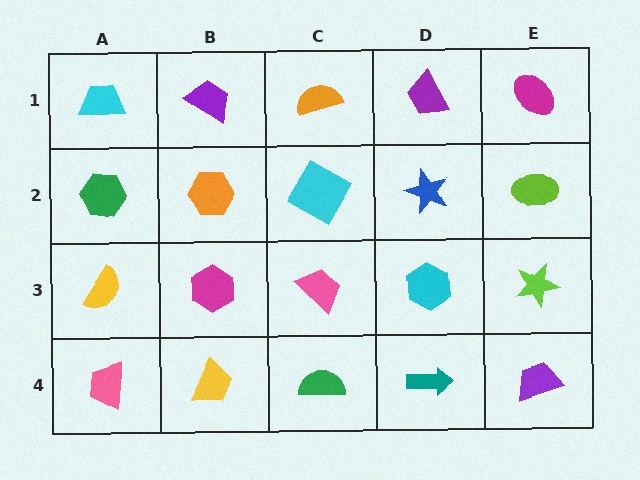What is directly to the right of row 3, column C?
A cyan hexagon.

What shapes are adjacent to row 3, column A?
A green hexagon (row 2, column A), a pink trapezoid (row 4, column A), a magenta hexagon (row 3, column B).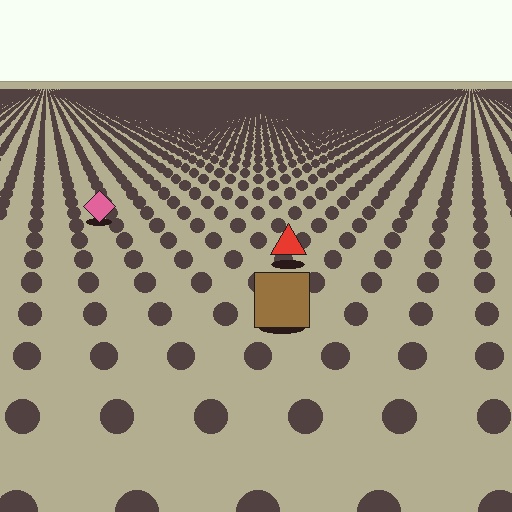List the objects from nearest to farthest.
From nearest to farthest: the brown square, the red triangle, the pink diamond.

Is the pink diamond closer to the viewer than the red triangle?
No. The red triangle is closer — you can tell from the texture gradient: the ground texture is coarser near it.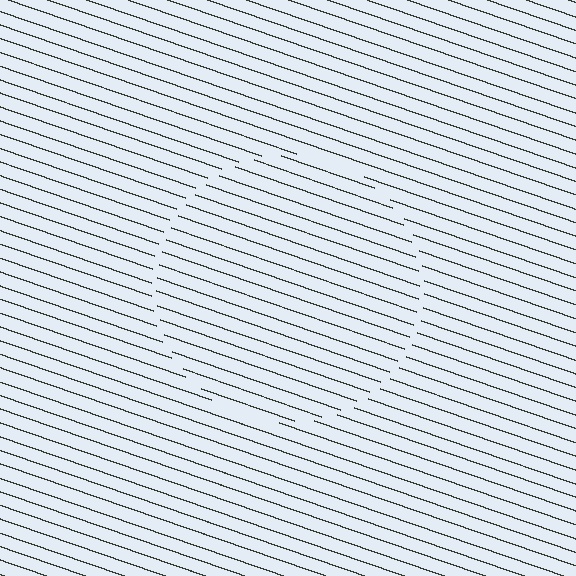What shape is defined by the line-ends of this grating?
An illusory circle. The interior of the shape contains the same grating, shifted by half a period — the contour is defined by the phase discontinuity where line-ends from the inner and outer gratings abut.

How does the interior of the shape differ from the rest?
The interior of the shape contains the same grating, shifted by half a period — the contour is defined by the phase discontinuity where line-ends from the inner and outer gratings abut.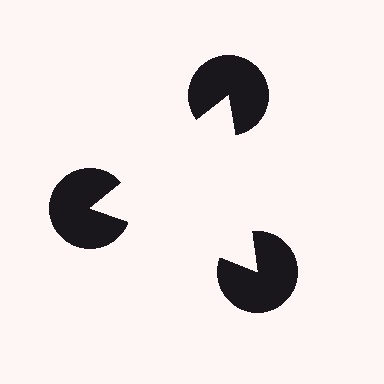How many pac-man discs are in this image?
There are 3 — one at each vertex of the illusory triangle.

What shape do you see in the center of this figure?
An illusory triangle — its edges are inferred from the aligned wedge cuts in the pac-man discs, not physically drawn.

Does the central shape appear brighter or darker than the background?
It typically appears slightly brighter than the background, even though no actual brightness change is drawn.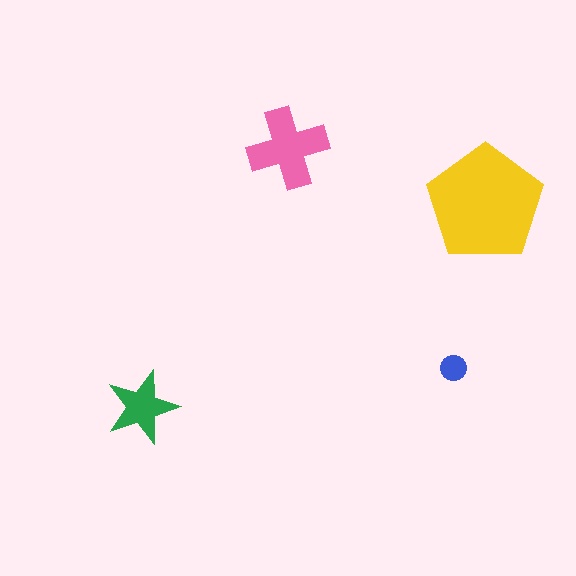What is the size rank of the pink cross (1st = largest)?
2nd.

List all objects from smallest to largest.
The blue circle, the green star, the pink cross, the yellow pentagon.